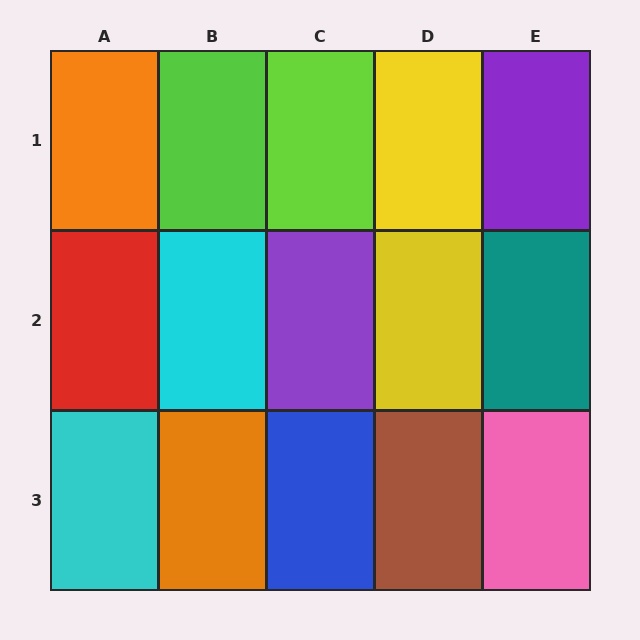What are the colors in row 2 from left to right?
Red, cyan, purple, yellow, teal.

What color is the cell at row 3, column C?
Blue.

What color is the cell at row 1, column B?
Lime.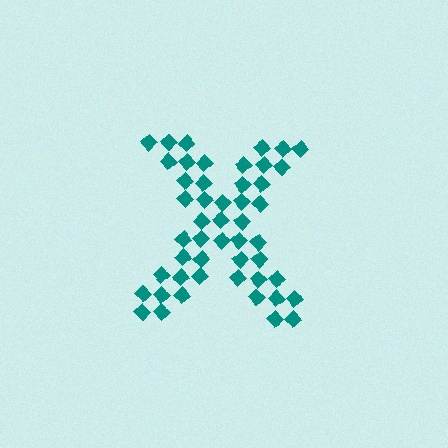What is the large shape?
The large shape is the letter X.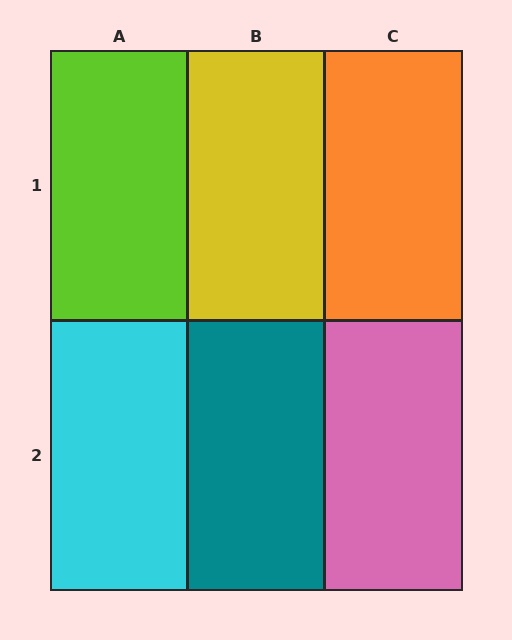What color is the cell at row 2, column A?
Cyan.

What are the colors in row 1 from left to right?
Lime, yellow, orange.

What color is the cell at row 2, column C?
Pink.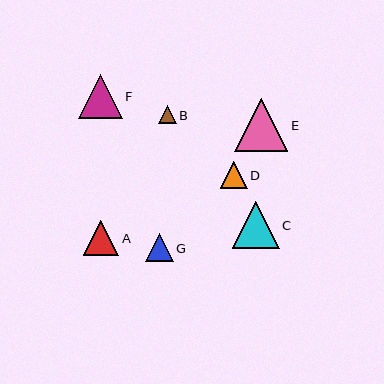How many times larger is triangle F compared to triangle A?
Triangle F is approximately 1.2 times the size of triangle A.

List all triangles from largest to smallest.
From largest to smallest: E, C, F, A, G, D, B.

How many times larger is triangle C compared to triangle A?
Triangle C is approximately 1.3 times the size of triangle A.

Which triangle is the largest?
Triangle E is the largest with a size of approximately 53 pixels.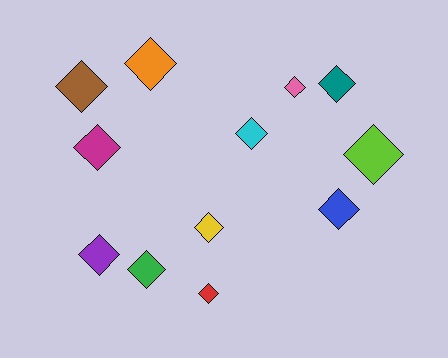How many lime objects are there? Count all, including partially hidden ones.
There is 1 lime object.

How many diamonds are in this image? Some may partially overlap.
There are 12 diamonds.